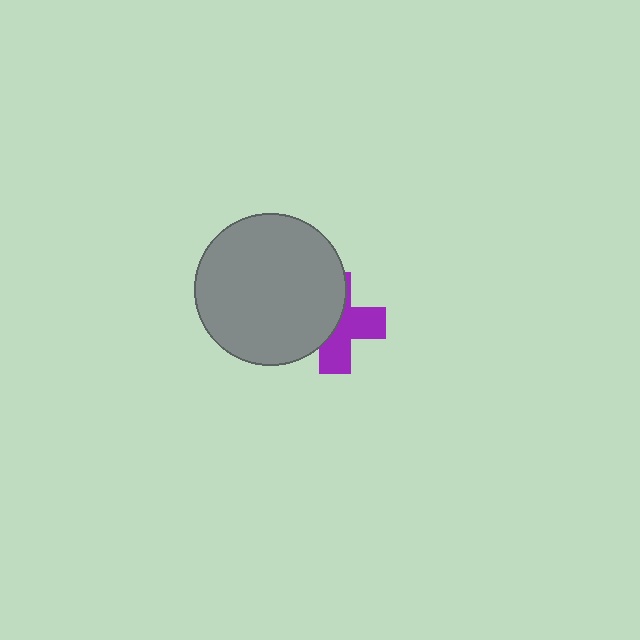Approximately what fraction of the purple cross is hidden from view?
Roughly 50% of the purple cross is hidden behind the gray circle.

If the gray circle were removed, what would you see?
You would see the complete purple cross.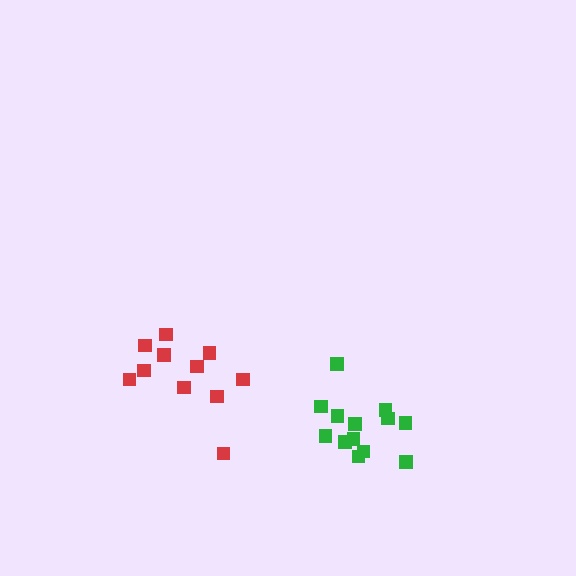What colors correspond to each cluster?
The clusters are colored: green, red.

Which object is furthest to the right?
The green cluster is rightmost.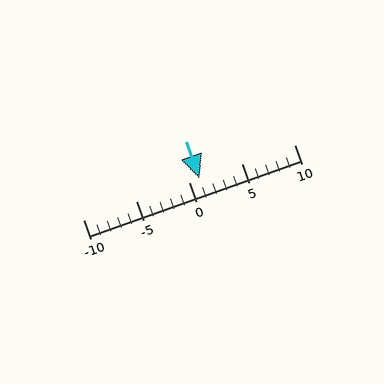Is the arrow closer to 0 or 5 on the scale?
The arrow is closer to 0.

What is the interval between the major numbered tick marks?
The major tick marks are spaced 5 units apart.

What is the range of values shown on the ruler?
The ruler shows values from -10 to 10.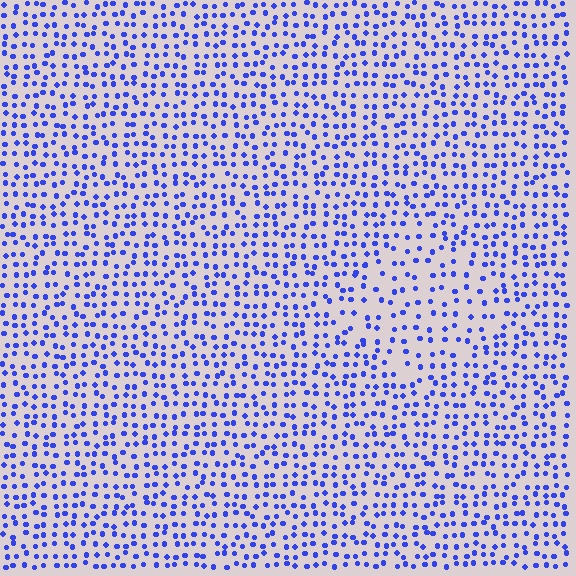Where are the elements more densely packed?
The elements are more densely packed outside the diamond boundary.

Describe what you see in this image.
The image contains small blue elements arranged at two different densities. A diamond-shaped region is visible where the elements are less densely packed than the surrounding area.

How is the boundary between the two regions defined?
The boundary is defined by a change in element density (approximately 1.7x ratio). All elements are the same color, size, and shape.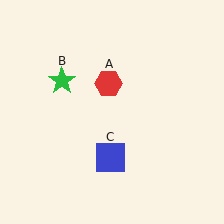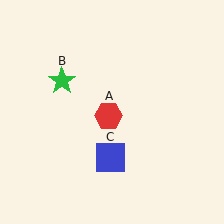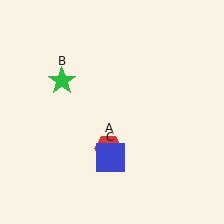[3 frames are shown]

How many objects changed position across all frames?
1 object changed position: red hexagon (object A).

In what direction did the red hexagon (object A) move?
The red hexagon (object A) moved down.